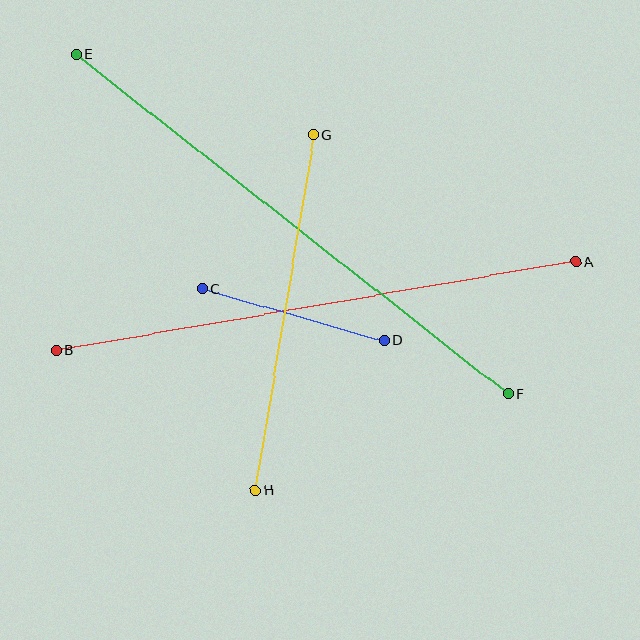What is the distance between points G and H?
The distance is approximately 360 pixels.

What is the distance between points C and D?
The distance is approximately 189 pixels.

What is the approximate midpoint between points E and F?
The midpoint is at approximately (292, 224) pixels.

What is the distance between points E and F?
The distance is approximately 550 pixels.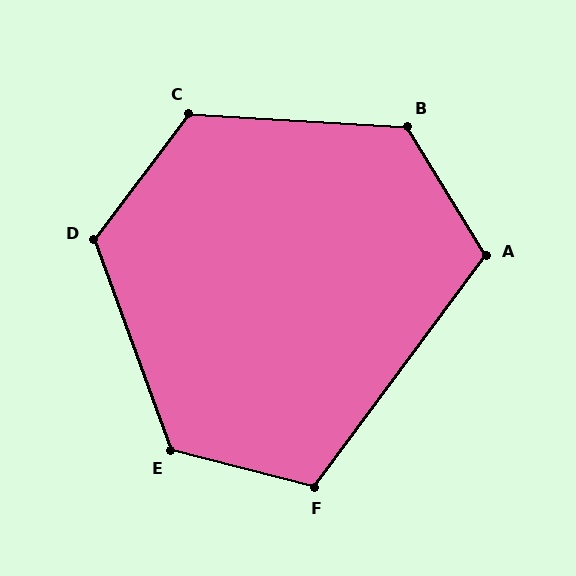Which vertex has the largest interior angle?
B, at approximately 125 degrees.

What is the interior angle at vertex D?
Approximately 123 degrees (obtuse).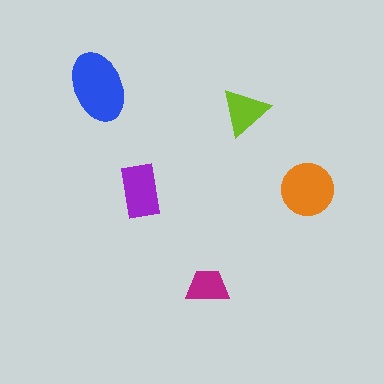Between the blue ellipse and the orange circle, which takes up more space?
The blue ellipse.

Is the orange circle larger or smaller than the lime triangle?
Larger.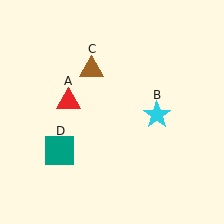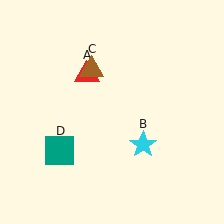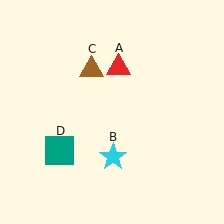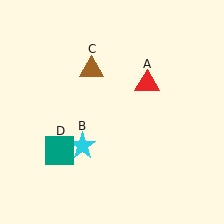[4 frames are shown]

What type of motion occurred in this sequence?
The red triangle (object A), cyan star (object B) rotated clockwise around the center of the scene.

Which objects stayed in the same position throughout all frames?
Brown triangle (object C) and teal square (object D) remained stationary.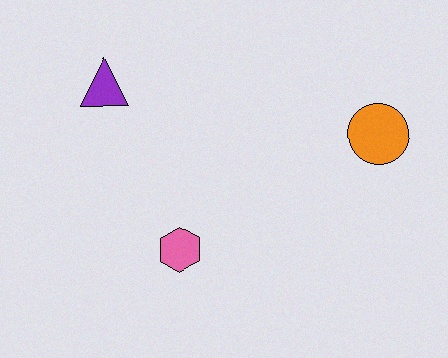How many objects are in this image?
There are 3 objects.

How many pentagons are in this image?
There are no pentagons.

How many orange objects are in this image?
There is 1 orange object.